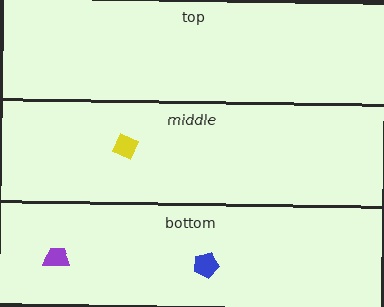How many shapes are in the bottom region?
2.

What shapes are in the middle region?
The yellow diamond.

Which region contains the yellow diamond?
The middle region.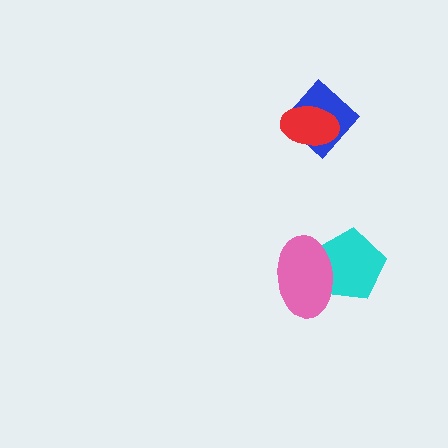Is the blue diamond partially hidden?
Yes, it is partially covered by another shape.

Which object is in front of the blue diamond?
The red ellipse is in front of the blue diamond.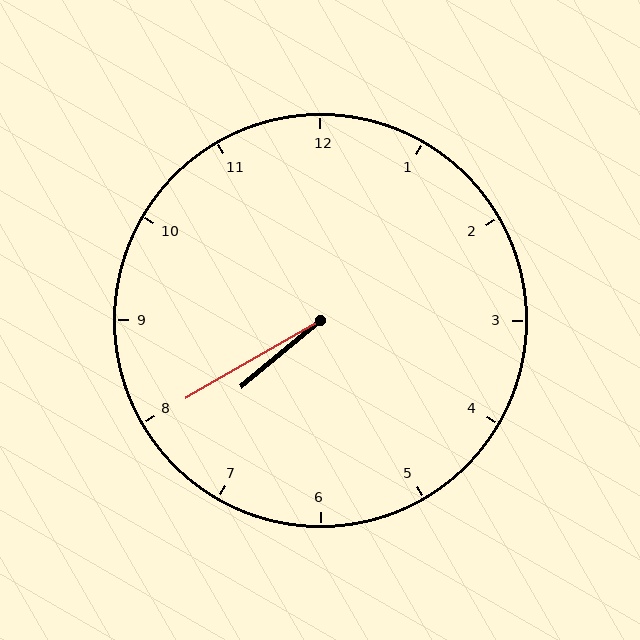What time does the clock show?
7:40.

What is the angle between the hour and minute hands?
Approximately 10 degrees.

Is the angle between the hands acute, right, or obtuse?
It is acute.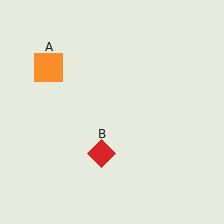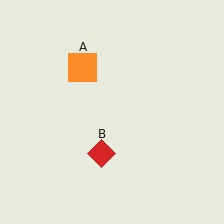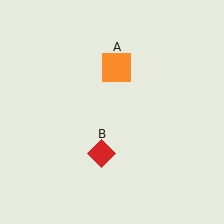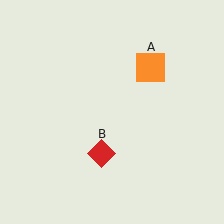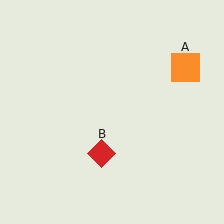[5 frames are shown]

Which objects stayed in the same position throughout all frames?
Red diamond (object B) remained stationary.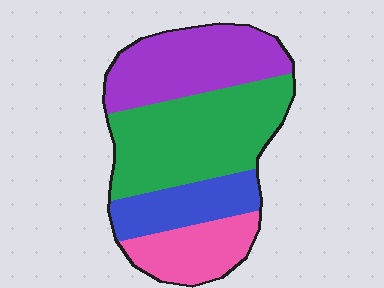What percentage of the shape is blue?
Blue covers around 15% of the shape.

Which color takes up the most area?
Green, at roughly 40%.